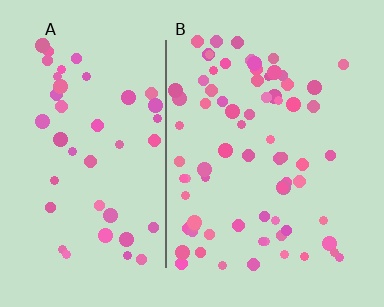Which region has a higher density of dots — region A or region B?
B (the right).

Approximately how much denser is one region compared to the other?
Approximately 1.5× — region B over region A.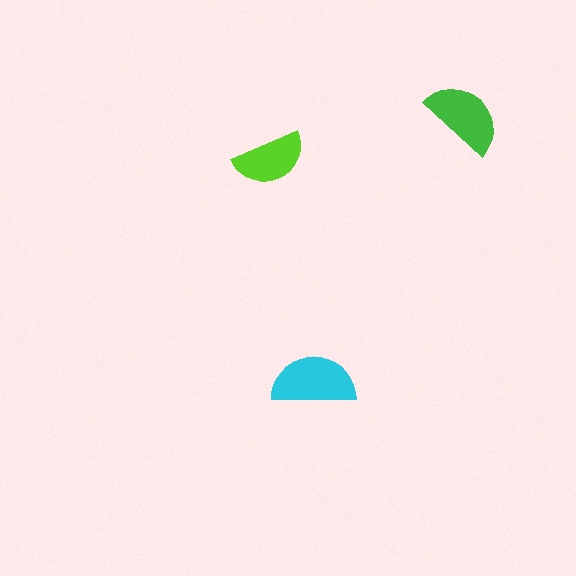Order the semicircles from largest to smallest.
the cyan one, the green one, the lime one.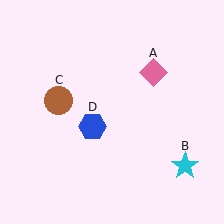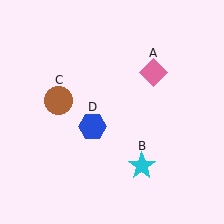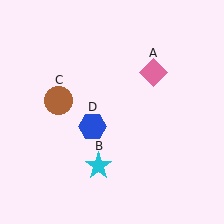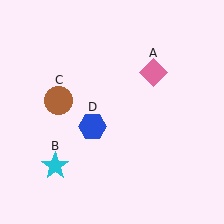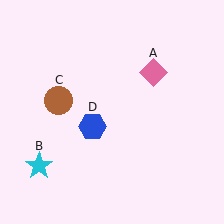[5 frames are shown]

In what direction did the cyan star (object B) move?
The cyan star (object B) moved left.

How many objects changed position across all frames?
1 object changed position: cyan star (object B).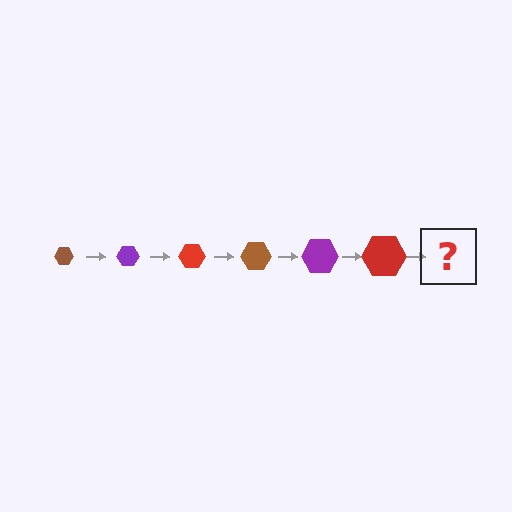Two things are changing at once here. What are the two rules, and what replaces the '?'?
The two rules are that the hexagon grows larger each step and the color cycles through brown, purple, and red. The '?' should be a brown hexagon, larger than the previous one.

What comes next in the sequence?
The next element should be a brown hexagon, larger than the previous one.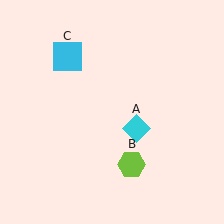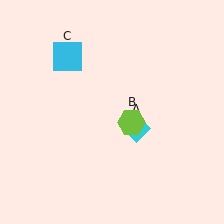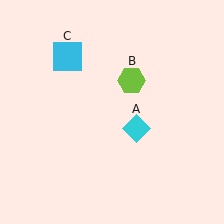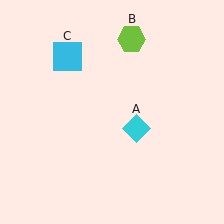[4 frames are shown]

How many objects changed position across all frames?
1 object changed position: lime hexagon (object B).